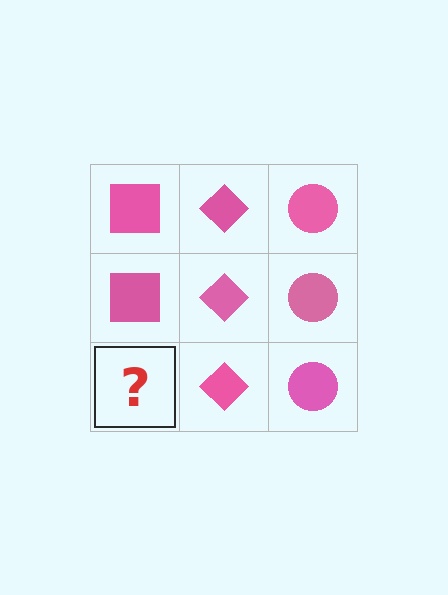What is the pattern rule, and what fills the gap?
The rule is that each column has a consistent shape. The gap should be filled with a pink square.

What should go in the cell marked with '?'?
The missing cell should contain a pink square.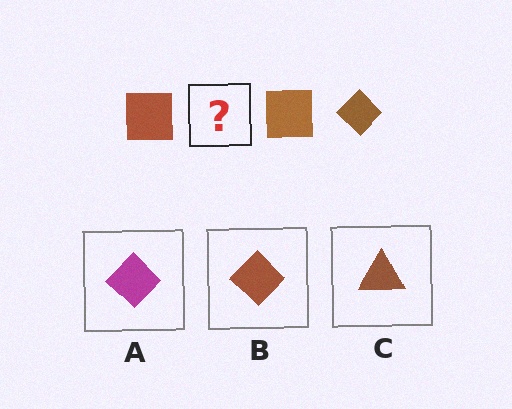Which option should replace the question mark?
Option B.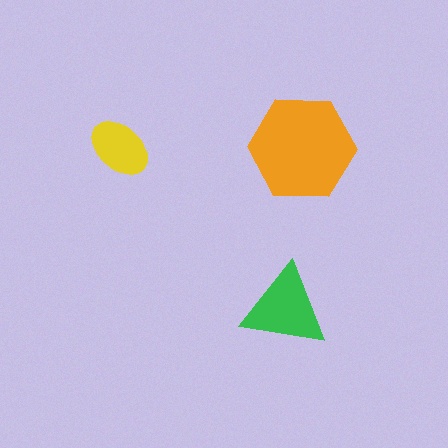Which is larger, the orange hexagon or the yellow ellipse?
The orange hexagon.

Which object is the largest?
The orange hexagon.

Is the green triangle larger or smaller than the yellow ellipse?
Larger.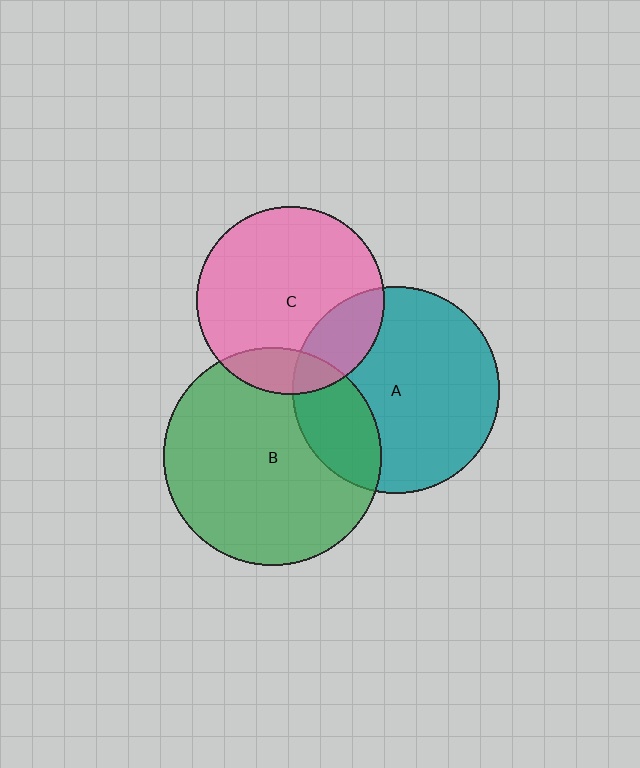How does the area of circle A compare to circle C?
Approximately 1.2 times.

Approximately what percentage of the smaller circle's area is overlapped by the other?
Approximately 15%.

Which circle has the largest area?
Circle B (green).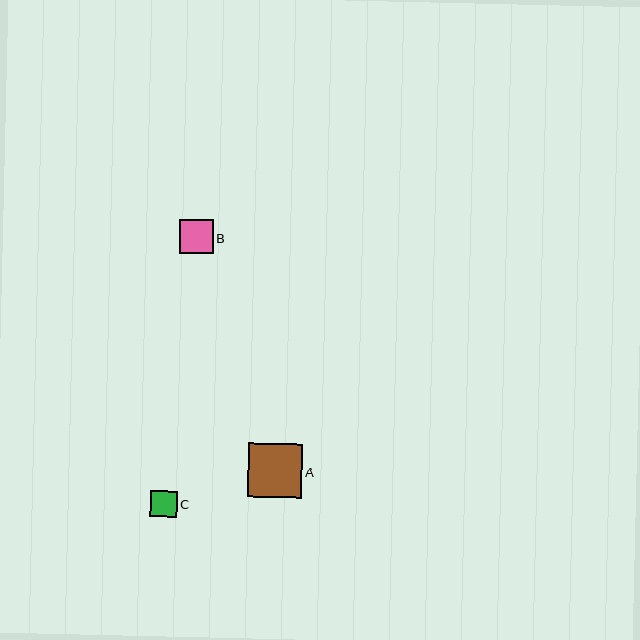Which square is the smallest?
Square C is the smallest with a size of approximately 27 pixels.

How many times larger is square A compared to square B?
Square A is approximately 1.6 times the size of square B.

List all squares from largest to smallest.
From largest to smallest: A, B, C.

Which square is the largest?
Square A is the largest with a size of approximately 54 pixels.